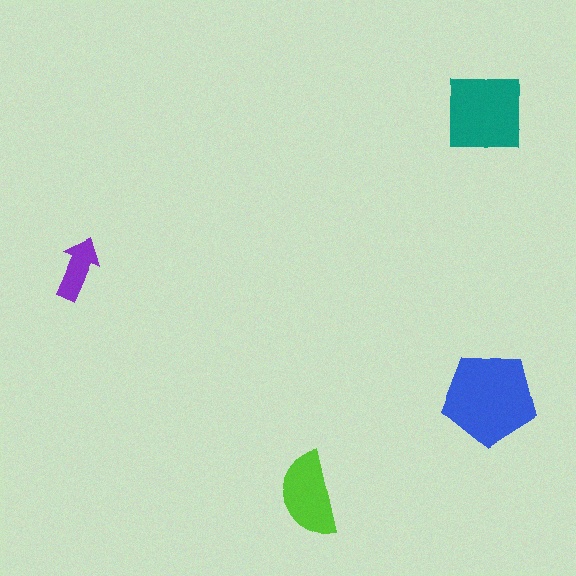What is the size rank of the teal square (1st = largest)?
2nd.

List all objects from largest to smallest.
The blue pentagon, the teal square, the lime semicircle, the purple arrow.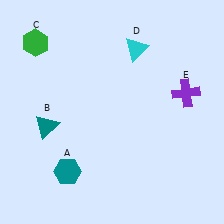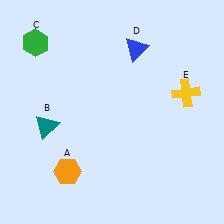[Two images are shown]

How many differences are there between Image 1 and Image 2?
There are 3 differences between the two images.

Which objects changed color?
A changed from teal to orange. D changed from cyan to blue. E changed from purple to yellow.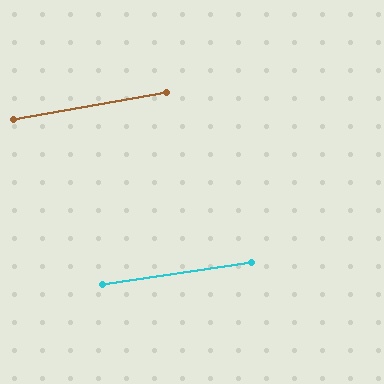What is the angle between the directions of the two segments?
Approximately 1 degree.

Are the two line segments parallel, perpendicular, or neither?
Parallel — their directions differ by only 1.5°.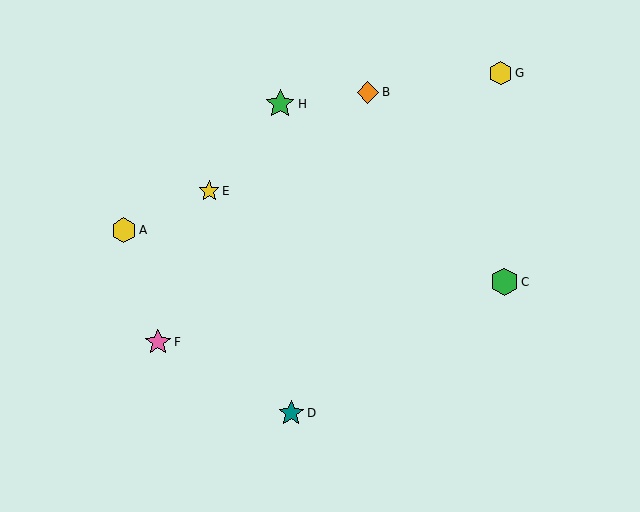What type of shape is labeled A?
Shape A is a yellow hexagon.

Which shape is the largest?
The green star (labeled H) is the largest.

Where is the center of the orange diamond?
The center of the orange diamond is at (368, 92).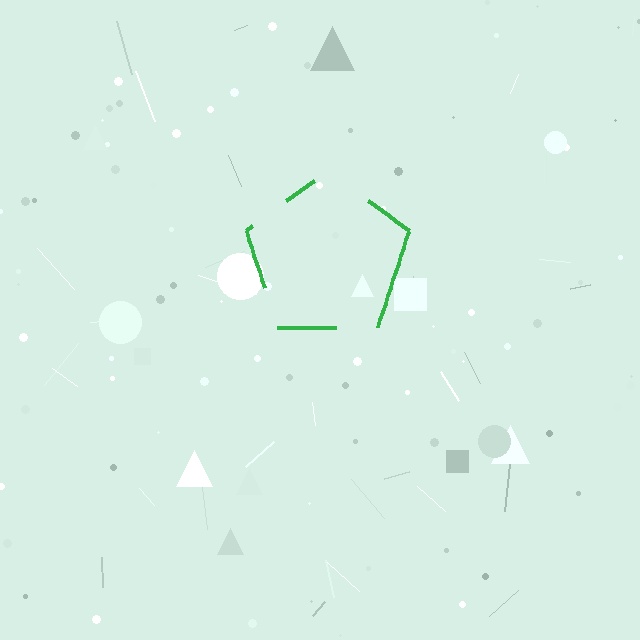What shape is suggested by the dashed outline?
The dashed outline suggests a pentagon.